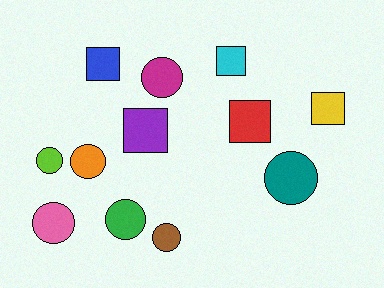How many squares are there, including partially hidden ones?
There are 5 squares.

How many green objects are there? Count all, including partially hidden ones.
There is 1 green object.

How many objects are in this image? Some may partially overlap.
There are 12 objects.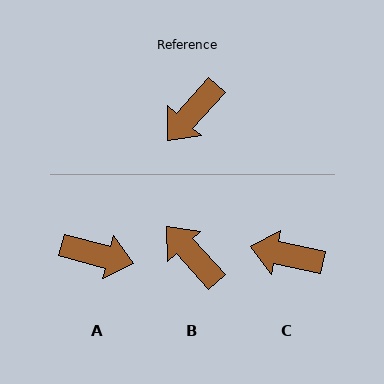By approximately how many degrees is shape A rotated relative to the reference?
Approximately 117 degrees counter-clockwise.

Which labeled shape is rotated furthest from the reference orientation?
A, about 117 degrees away.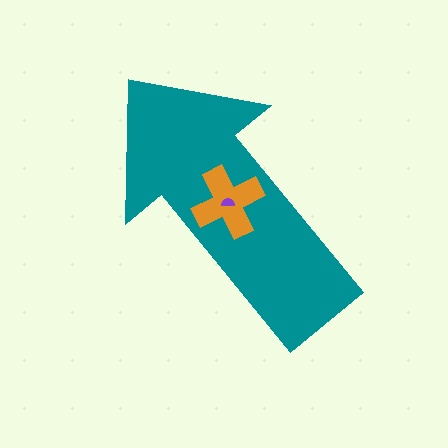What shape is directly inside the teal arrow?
The orange cross.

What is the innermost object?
The purple semicircle.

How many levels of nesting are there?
3.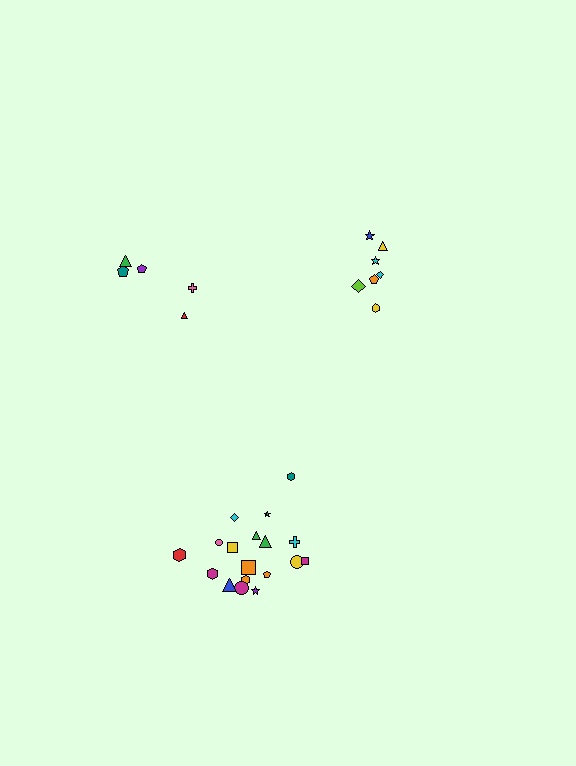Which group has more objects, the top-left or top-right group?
The top-right group.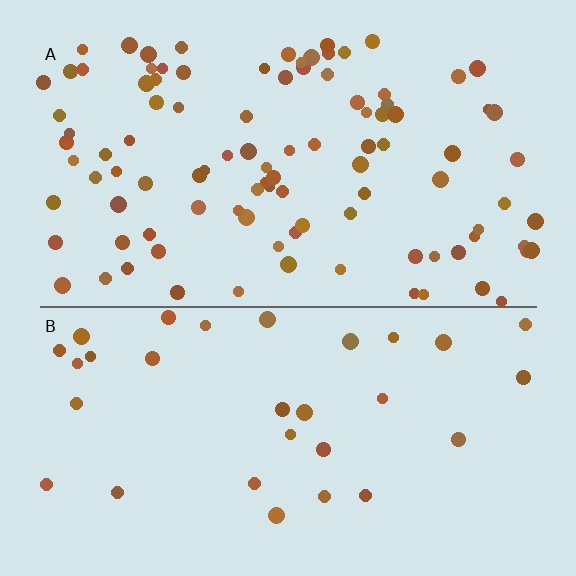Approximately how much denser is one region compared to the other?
Approximately 3.2× — region A over region B.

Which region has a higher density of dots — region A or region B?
A (the top).